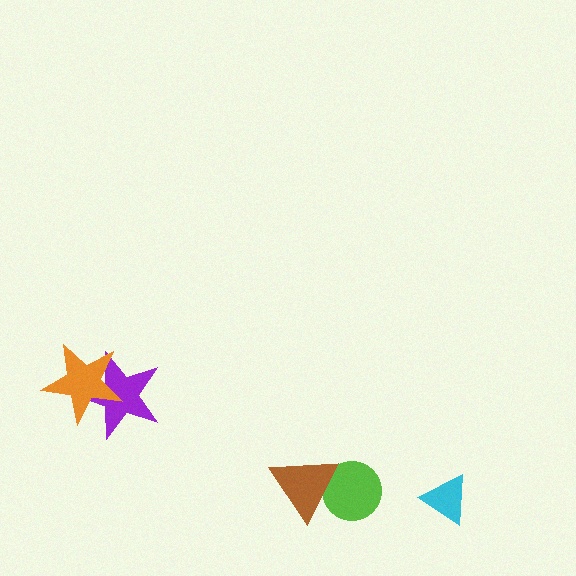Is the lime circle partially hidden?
Yes, it is partially covered by another shape.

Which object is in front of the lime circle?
The brown triangle is in front of the lime circle.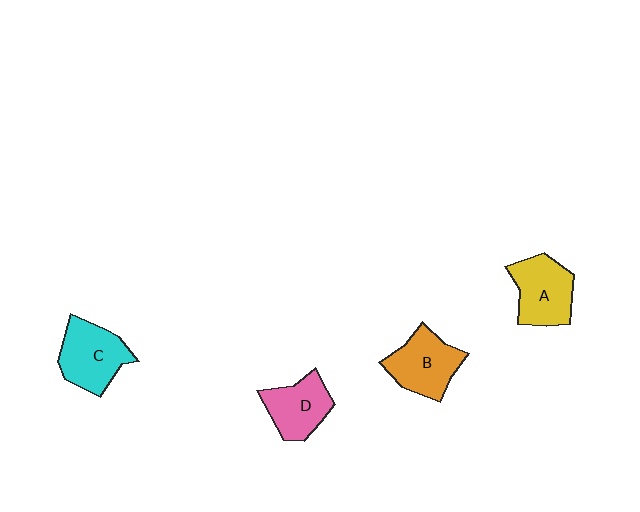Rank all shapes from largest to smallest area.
From largest to smallest: C (cyan), B (orange), A (yellow), D (pink).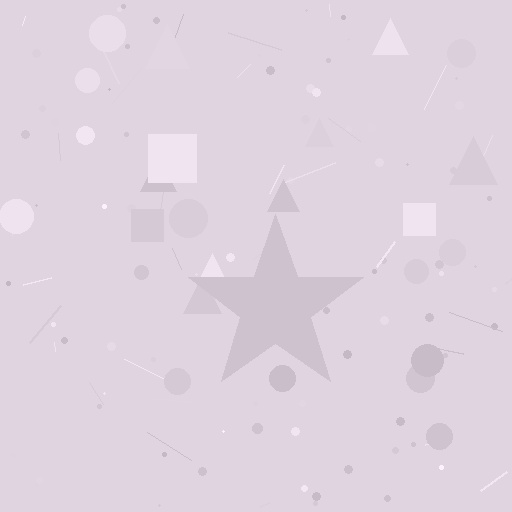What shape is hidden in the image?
A star is hidden in the image.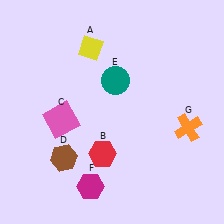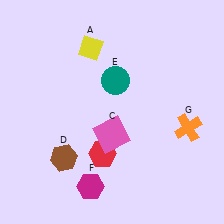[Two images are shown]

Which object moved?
The pink square (C) moved right.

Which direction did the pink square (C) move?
The pink square (C) moved right.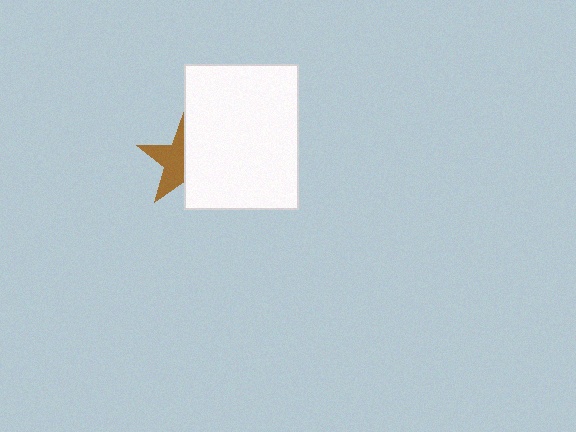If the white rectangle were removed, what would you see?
You would see the complete brown star.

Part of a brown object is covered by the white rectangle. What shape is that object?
It is a star.